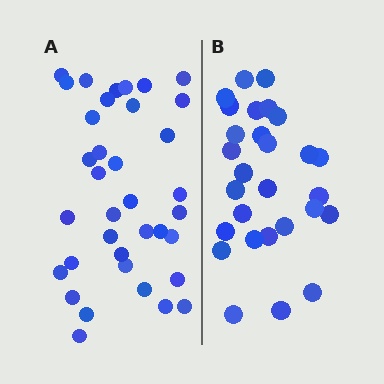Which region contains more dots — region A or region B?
Region A (the left region) has more dots.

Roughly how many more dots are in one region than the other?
Region A has roughly 8 or so more dots than region B.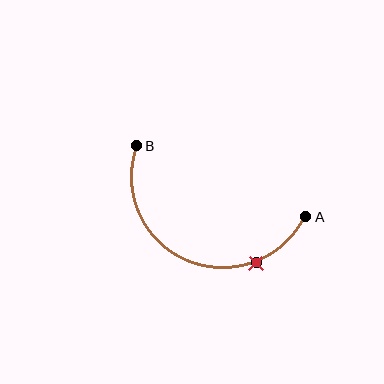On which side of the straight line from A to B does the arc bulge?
The arc bulges below the straight line connecting A and B.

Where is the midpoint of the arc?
The arc midpoint is the point on the curve farthest from the straight line joining A and B. It sits below that line.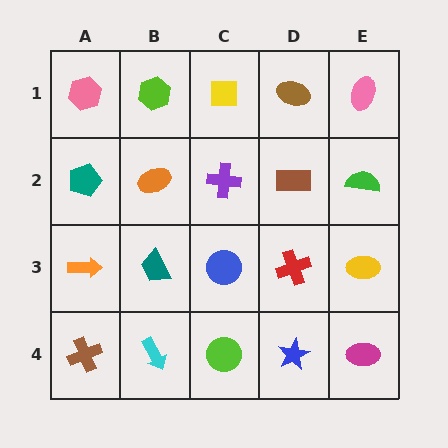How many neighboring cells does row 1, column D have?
3.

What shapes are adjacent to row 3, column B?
An orange ellipse (row 2, column B), a cyan arrow (row 4, column B), an orange arrow (row 3, column A), a blue circle (row 3, column C).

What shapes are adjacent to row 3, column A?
A teal pentagon (row 2, column A), a brown cross (row 4, column A), a teal trapezoid (row 3, column B).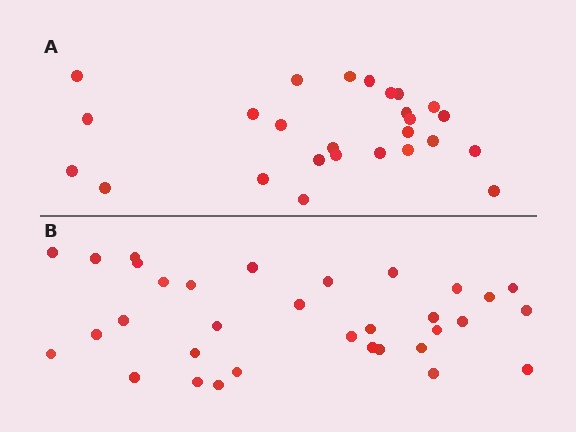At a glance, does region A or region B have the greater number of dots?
Region B (the bottom region) has more dots.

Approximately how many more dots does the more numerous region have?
Region B has roughly 8 or so more dots than region A.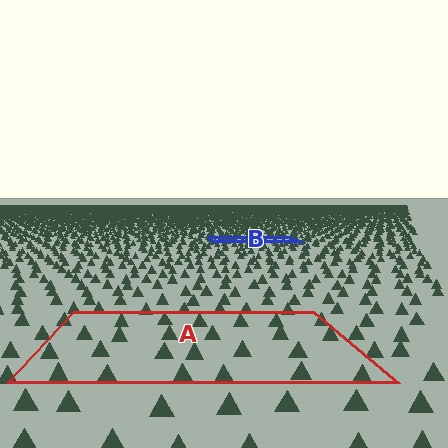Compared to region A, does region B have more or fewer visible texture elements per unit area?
Region B has more texture elements per unit area — they are packed more densely because it is farther away.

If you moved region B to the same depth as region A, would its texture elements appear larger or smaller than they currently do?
They would appear larger. At a closer depth, the same texture elements are projected at a bigger on-screen size.